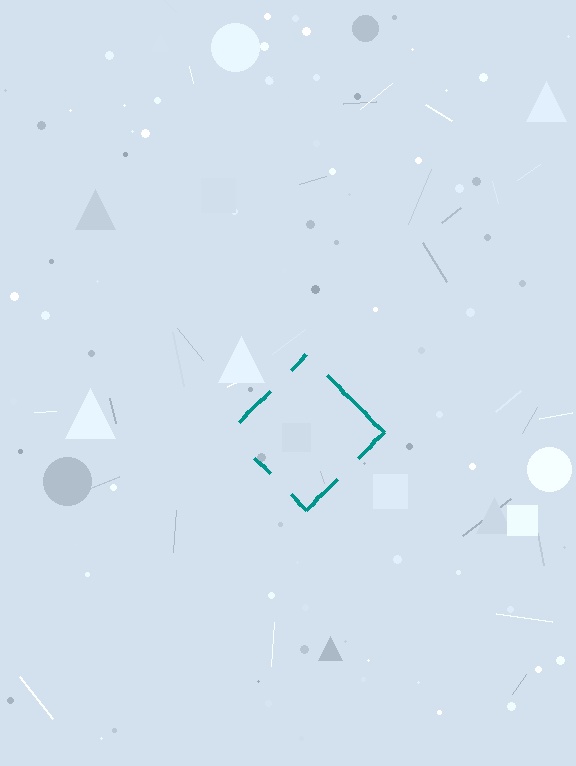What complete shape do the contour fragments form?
The contour fragments form a diamond.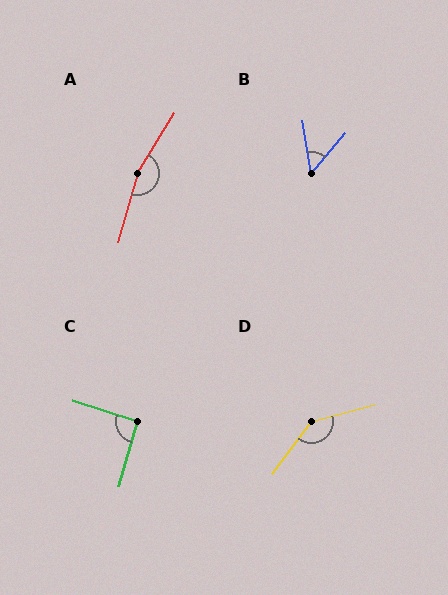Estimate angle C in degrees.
Approximately 92 degrees.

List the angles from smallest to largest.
B (49°), C (92°), D (142°), A (164°).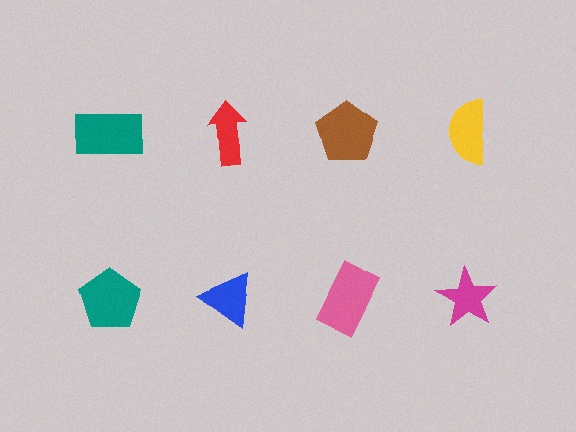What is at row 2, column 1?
A teal pentagon.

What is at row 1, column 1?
A teal rectangle.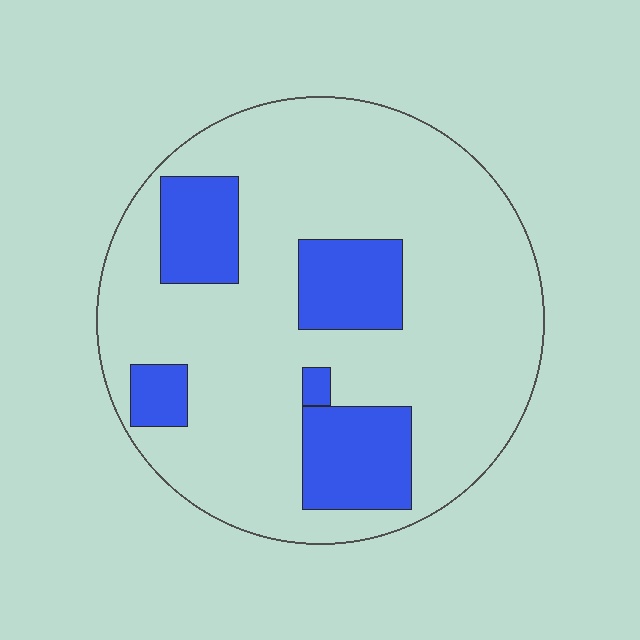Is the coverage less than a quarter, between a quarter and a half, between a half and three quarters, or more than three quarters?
Less than a quarter.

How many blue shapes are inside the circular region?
5.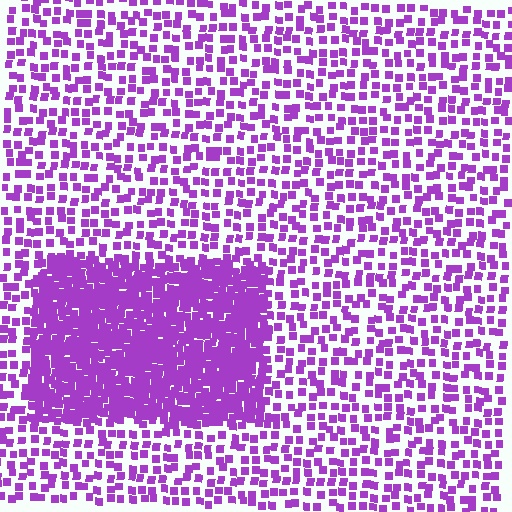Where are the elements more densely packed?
The elements are more densely packed inside the rectangle boundary.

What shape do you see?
I see a rectangle.